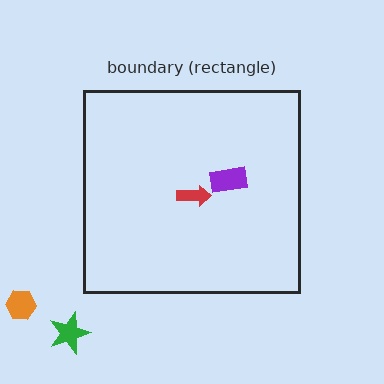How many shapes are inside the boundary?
2 inside, 2 outside.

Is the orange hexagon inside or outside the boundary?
Outside.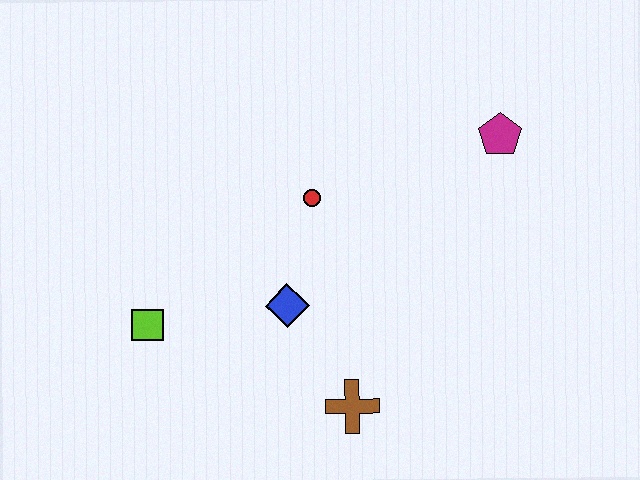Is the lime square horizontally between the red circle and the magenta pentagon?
No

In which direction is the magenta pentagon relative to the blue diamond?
The magenta pentagon is to the right of the blue diamond.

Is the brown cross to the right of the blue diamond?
Yes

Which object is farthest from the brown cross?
The magenta pentagon is farthest from the brown cross.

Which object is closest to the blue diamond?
The red circle is closest to the blue diamond.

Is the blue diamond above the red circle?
No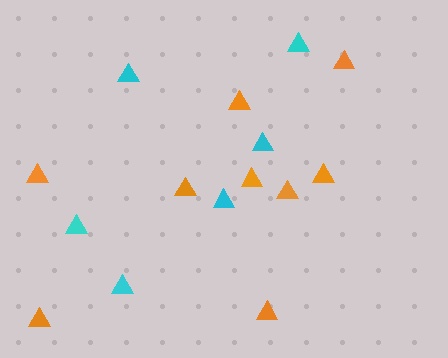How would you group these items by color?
There are 2 groups: one group of cyan triangles (6) and one group of orange triangles (9).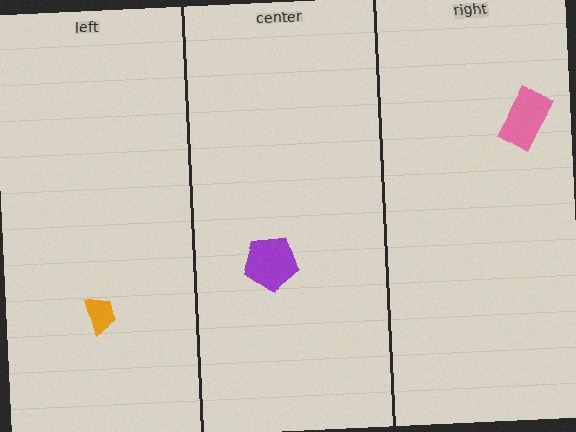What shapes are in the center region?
The purple pentagon.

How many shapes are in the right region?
1.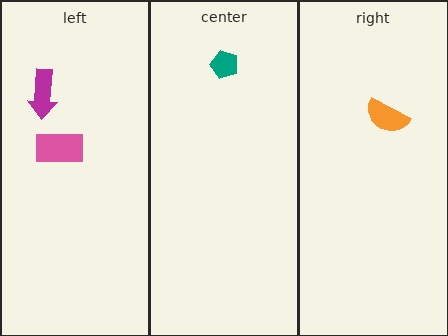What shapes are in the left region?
The magenta arrow, the pink rectangle.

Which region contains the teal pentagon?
The center region.